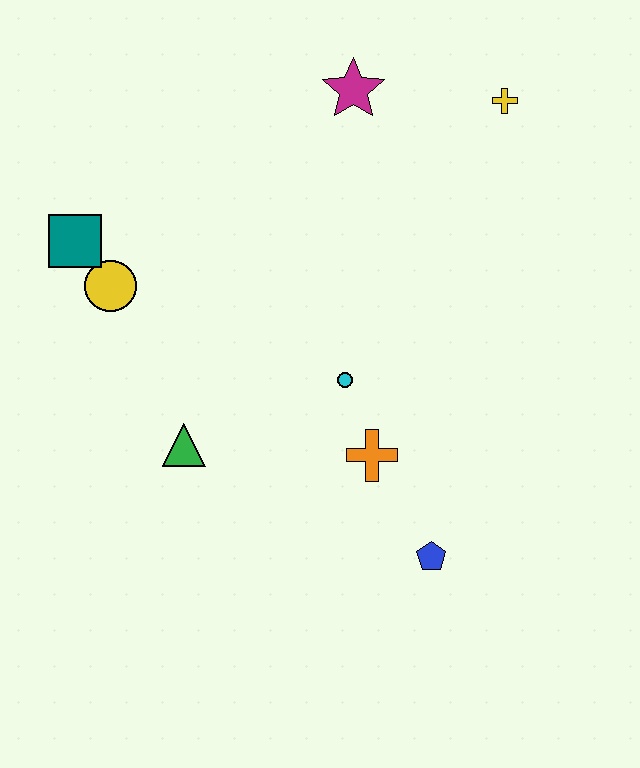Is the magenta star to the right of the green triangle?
Yes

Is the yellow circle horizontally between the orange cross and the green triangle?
No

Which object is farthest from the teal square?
The blue pentagon is farthest from the teal square.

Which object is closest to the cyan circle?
The orange cross is closest to the cyan circle.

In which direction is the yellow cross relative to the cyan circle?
The yellow cross is above the cyan circle.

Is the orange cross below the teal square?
Yes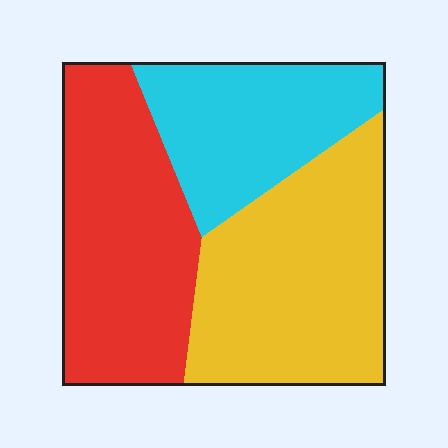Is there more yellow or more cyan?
Yellow.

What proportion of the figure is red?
Red covers roughly 35% of the figure.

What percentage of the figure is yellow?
Yellow covers 39% of the figure.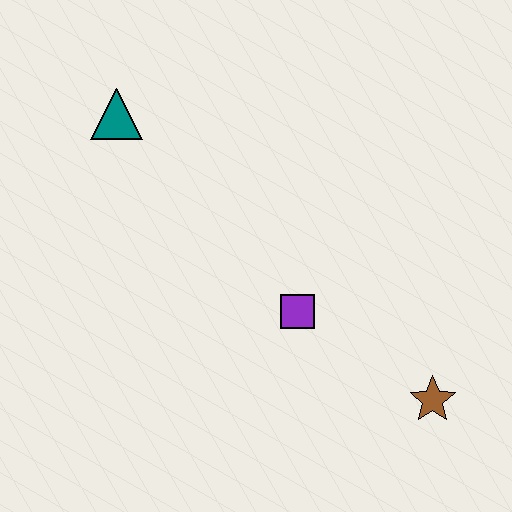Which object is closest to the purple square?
The brown star is closest to the purple square.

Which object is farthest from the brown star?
The teal triangle is farthest from the brown star.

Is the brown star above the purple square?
No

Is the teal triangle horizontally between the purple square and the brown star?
No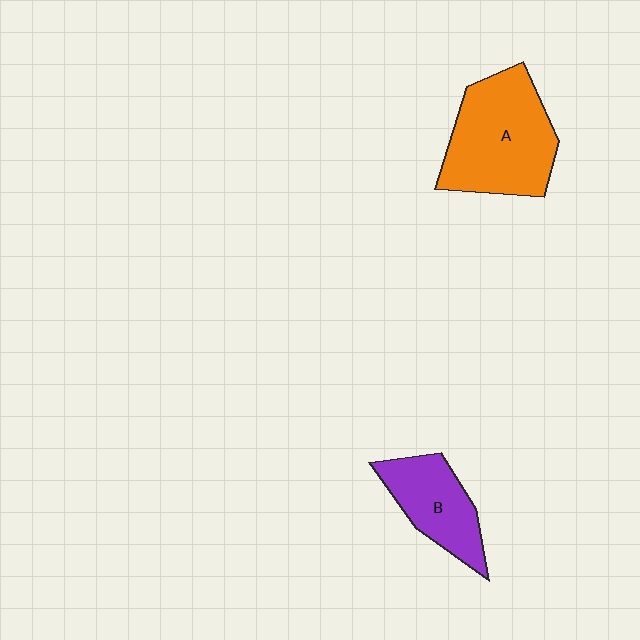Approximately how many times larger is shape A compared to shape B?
Approximately 1.7 times.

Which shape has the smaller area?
Shape B (purple).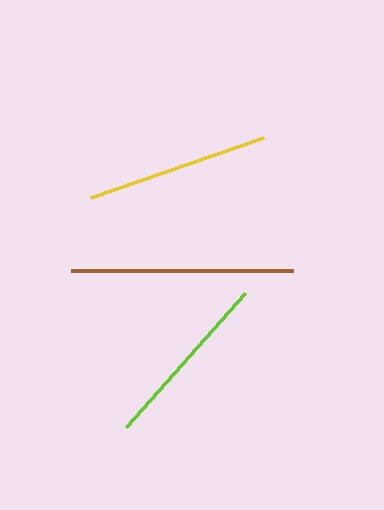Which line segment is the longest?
The brown line is the longest at approximately 222 pixels.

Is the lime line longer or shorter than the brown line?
The brown line is longer than the lime line.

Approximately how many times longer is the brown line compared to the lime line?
The brown line is approximately 1.2 times the length of the lime line.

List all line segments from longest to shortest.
From longest to shortest: brown, yellow, lime.